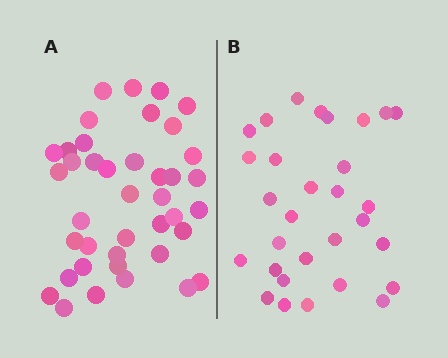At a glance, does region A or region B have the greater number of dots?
Region A (the left region) has more dots.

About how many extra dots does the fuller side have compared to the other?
Region A has roughly 10 or so more dots than region B.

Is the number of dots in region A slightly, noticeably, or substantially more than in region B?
Region A has noticeably more, but not dramatically so. The ratio is roughly 1.3 to 1.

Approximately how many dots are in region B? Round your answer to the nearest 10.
About 30 dots.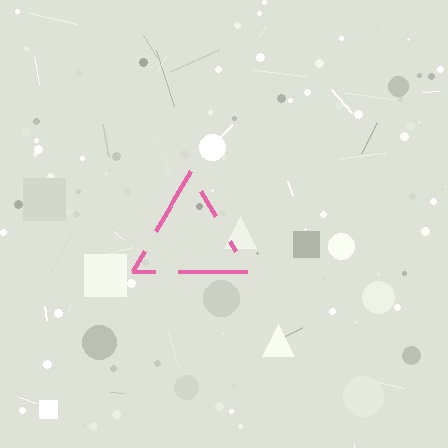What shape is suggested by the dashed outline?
The dashed outline suggests a triangle.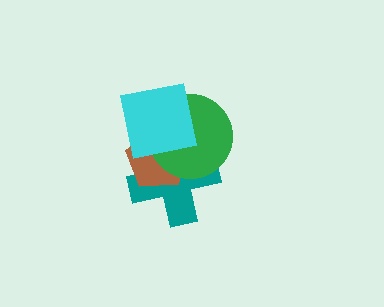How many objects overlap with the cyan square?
3 objects overlap with the cyan square.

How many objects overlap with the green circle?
3 objects overlap with the green circle.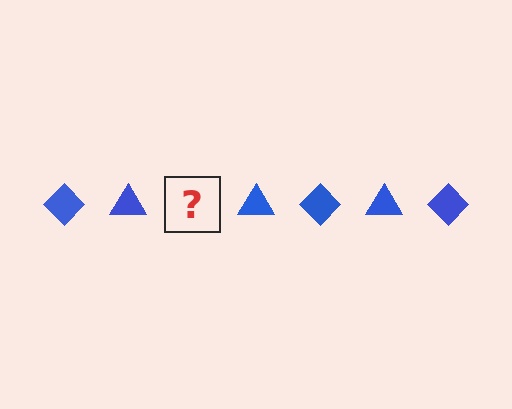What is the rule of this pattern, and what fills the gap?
The rule is that the pattern cycles through diamond, triangle shapes in blue. The gap should be filled with a blue diamond.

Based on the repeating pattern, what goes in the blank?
The blank should be a blue diamond.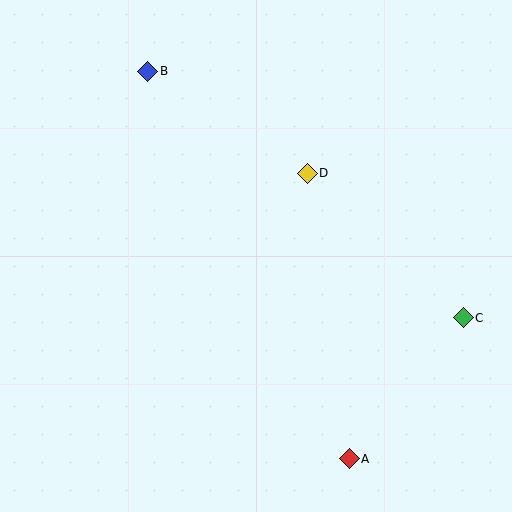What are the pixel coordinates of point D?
Point D is at (307, 173).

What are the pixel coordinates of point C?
Point C is at (463, 318).